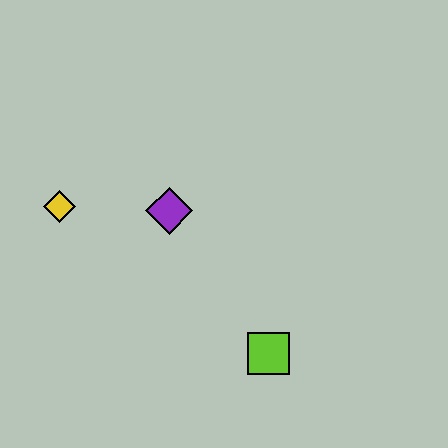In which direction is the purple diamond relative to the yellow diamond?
The purple diamond is to the right of the yellow diamond.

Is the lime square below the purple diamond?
Yes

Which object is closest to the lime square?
The purple diamond is closest to the lime square.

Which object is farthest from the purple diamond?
The lime square is farthest from the purple diamond.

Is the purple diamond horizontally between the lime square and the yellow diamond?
Yes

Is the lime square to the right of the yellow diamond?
Yes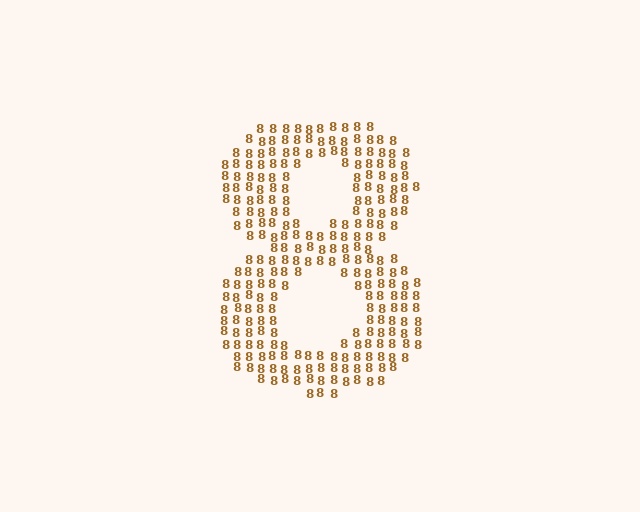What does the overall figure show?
The overall figure shows the digit 8.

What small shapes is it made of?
It is made of small digit 8's.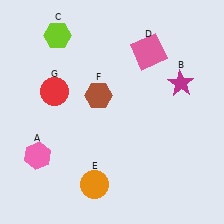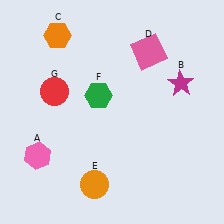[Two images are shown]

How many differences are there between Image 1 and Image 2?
There are 2 differences between the two images.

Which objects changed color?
C changed from lime to orange. F changed from brown to green.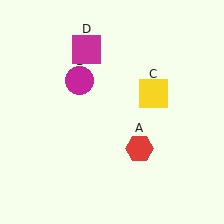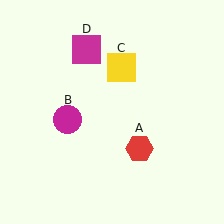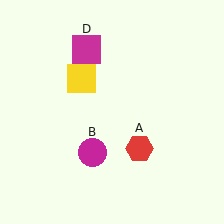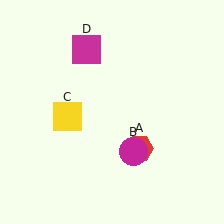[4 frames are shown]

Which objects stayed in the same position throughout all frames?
Red hexagon (object A) and magenta square (object D) remained stationary.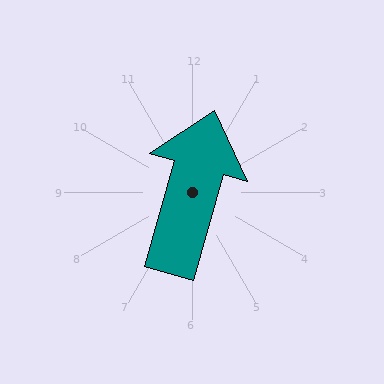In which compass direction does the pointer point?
North.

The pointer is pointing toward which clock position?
Roughly 1 o'clock.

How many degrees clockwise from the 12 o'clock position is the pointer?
Approximately 16 degrees.